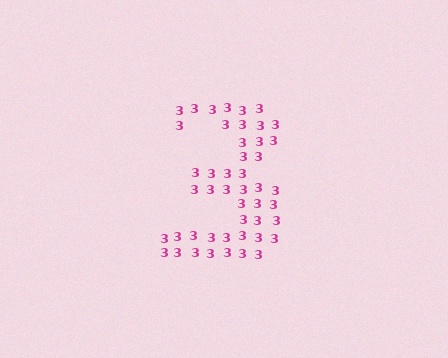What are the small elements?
The small elements are digit 3's.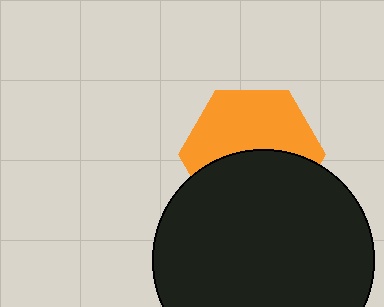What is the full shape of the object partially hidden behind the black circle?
The partially hidden object is an orange hexagon.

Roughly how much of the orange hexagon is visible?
About half of it is visible (roughly 53%).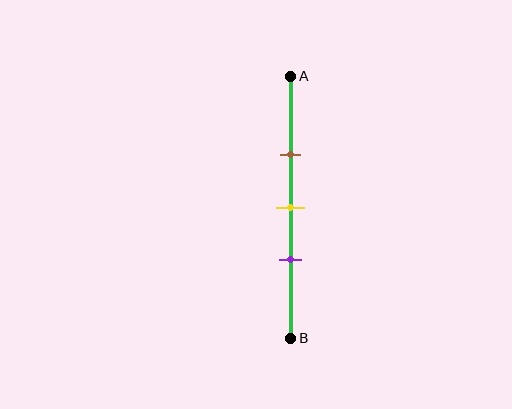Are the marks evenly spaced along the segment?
Yes, the marks are approximately evenly spaced.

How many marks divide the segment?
There are 3 marks dividing the segment.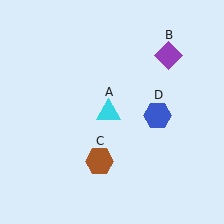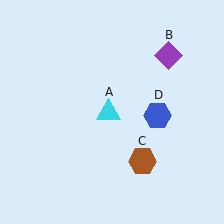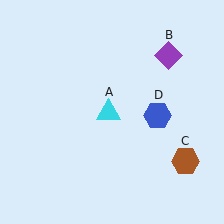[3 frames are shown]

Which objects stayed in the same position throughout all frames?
Cyan triangle (object A) and purple diamond (object B) and blue hexagon (object D) remained stationary.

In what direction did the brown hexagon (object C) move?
The brown hexagon (object C) moved right.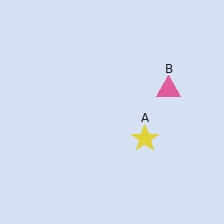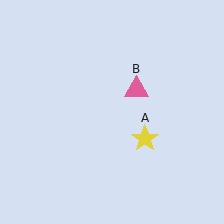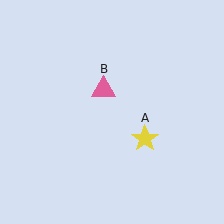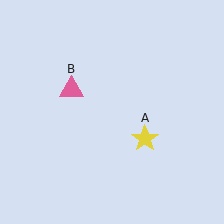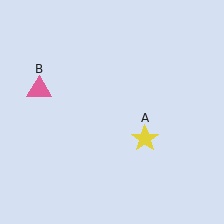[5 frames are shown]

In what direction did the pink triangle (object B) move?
The pink triangle (object B) moved left.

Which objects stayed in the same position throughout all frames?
Yellow star (object A) remained stationary.